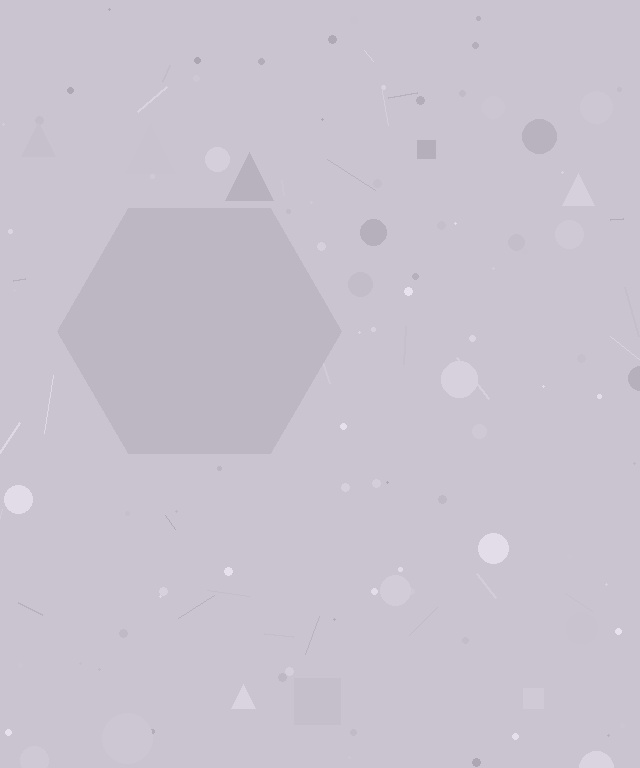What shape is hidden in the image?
A hexagon is hidden in the image.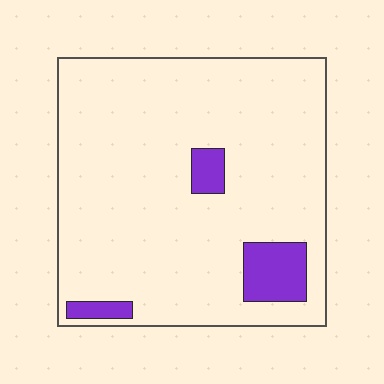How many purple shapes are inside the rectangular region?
3.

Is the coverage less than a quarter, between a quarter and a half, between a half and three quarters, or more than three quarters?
Less than a quarter.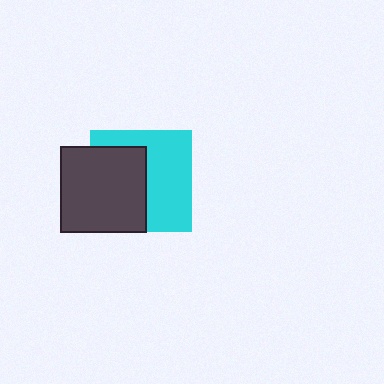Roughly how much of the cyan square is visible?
About half of it is visible (roughly 52%).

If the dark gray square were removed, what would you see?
You would see the complete cyan square.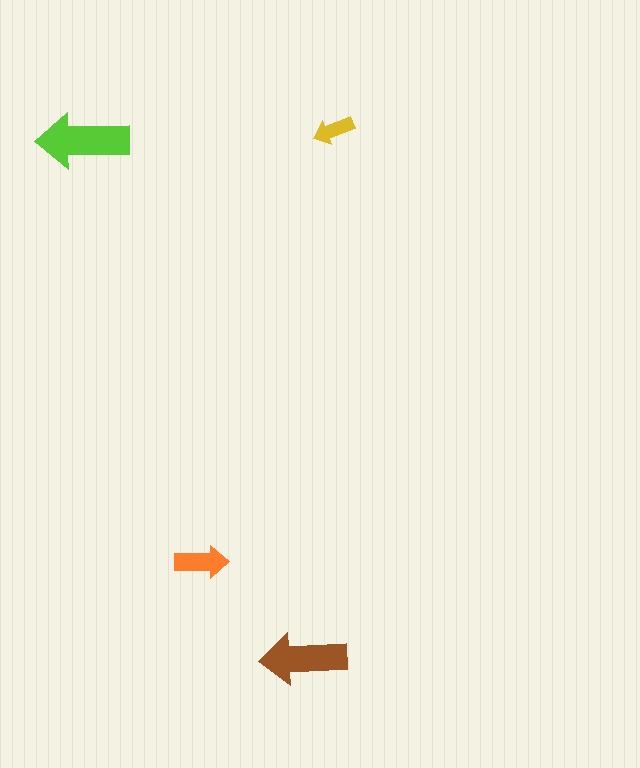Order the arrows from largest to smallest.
the lime one, the brown one, the orange one, the yellow one.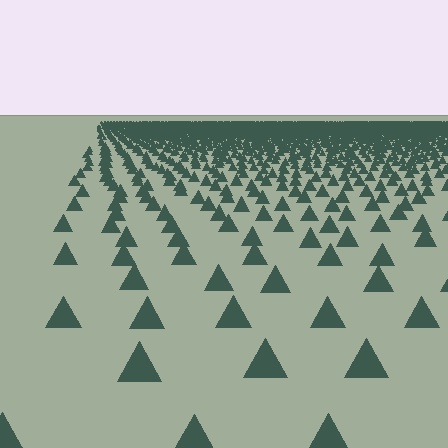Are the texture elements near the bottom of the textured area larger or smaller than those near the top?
Larger. Near the bottom, elements are closer to the viewer and appear at a bigger on-screen size.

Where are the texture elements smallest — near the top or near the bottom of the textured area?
Near the top.